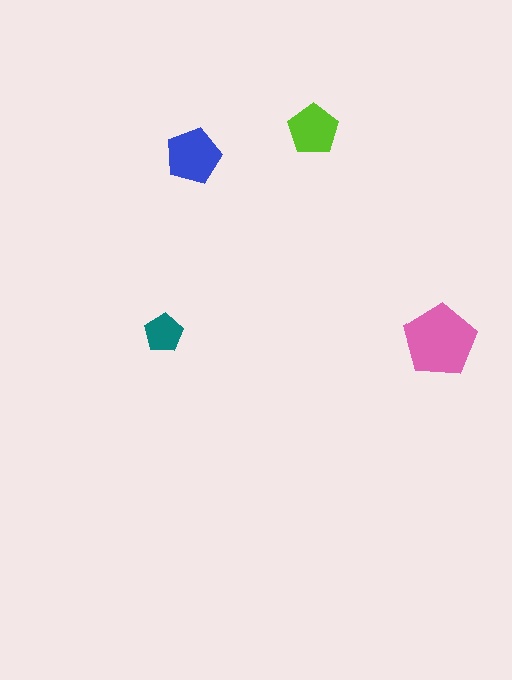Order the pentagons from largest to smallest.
the pink one, the blue one, the lime one, the teal one.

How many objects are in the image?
There are 4 objects in the image.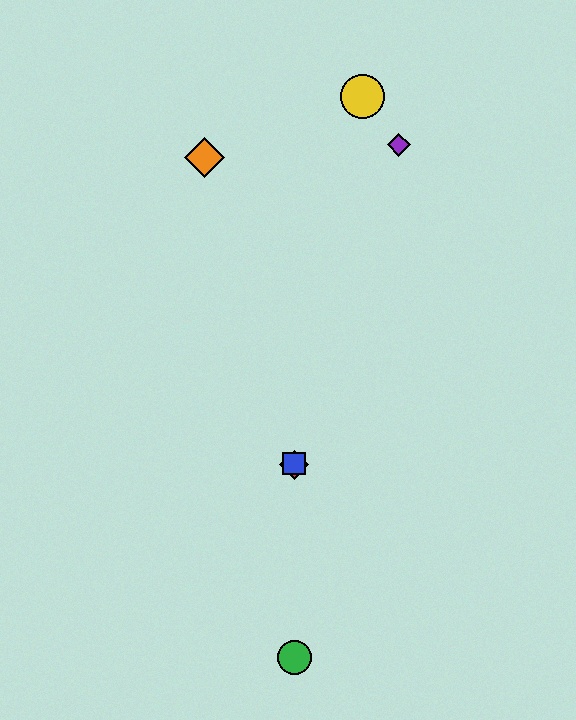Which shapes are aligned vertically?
The red diamond, the blue square, the green circle are aligned vertically.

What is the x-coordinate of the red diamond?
The red diamond is at x≈294.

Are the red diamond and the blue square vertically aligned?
Yes, both are at x≈294.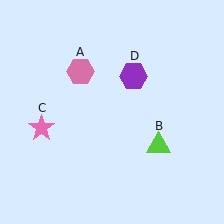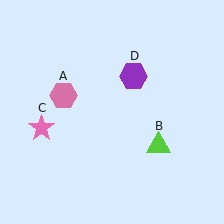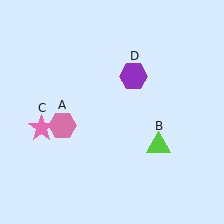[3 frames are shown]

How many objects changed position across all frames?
1 object changed position: pink hexagon (object A).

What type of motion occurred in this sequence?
The pink hexagon (object A) rotated counterclockwise around the center of the scene.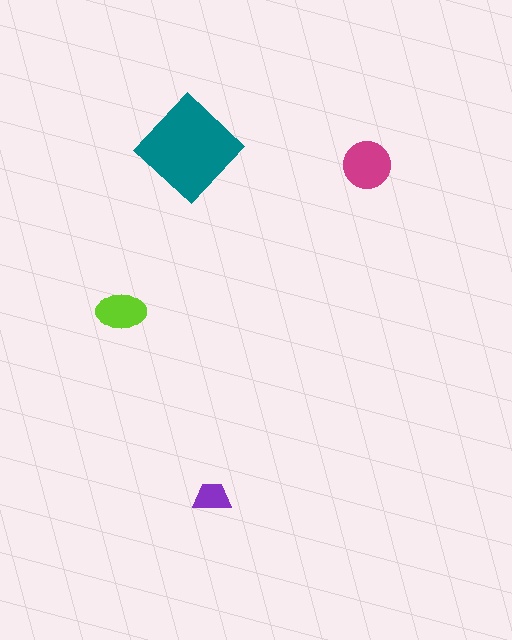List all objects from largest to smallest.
The teal diamond, the magenta circle, the lime ellipse, the purple trapezoid.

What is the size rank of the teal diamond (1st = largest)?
1st.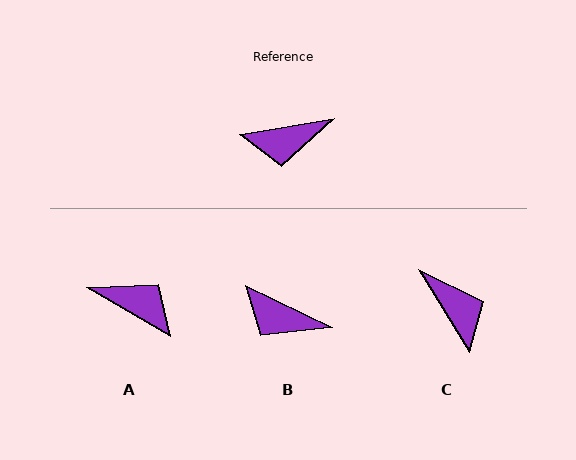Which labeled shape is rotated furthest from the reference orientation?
A, about 140 degrees away.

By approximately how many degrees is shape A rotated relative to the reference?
Approximately 140 degrees counter-clockwise.